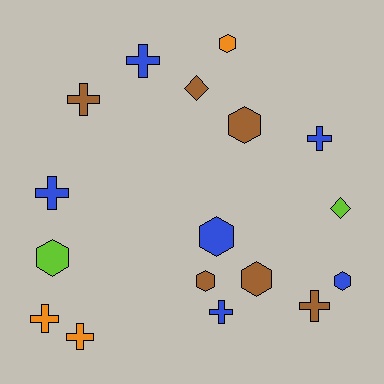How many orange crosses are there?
There are 2 orange crosses.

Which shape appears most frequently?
Cross, with 8 objects.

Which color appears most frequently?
Brown, with 6 objects.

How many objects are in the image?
There are 17 objects.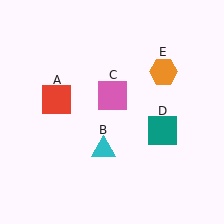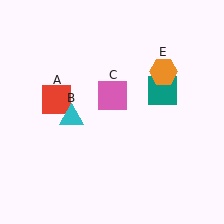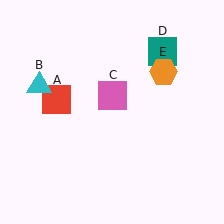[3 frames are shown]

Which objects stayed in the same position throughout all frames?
Red square (object A) and pink square (object C) and orange hexagon (object E) remained stationary.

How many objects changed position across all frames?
2 objects changed position: cyan triangle (object B), teal square (object D).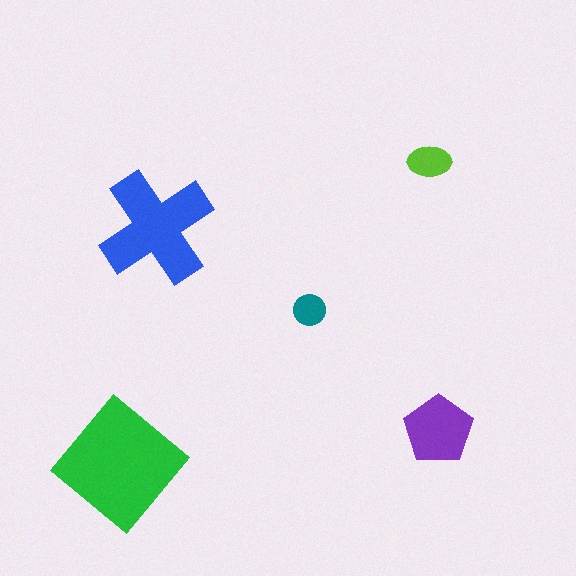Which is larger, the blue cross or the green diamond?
The green diamond.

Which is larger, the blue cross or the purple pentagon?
The blue cross.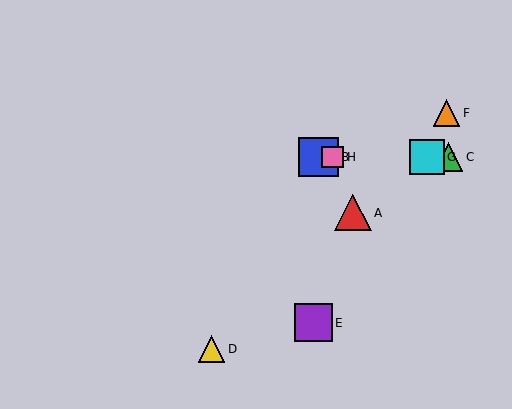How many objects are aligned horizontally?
4 objects (B, C, G, H) are aligned horizontally.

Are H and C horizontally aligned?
Yes, both are at y≈157.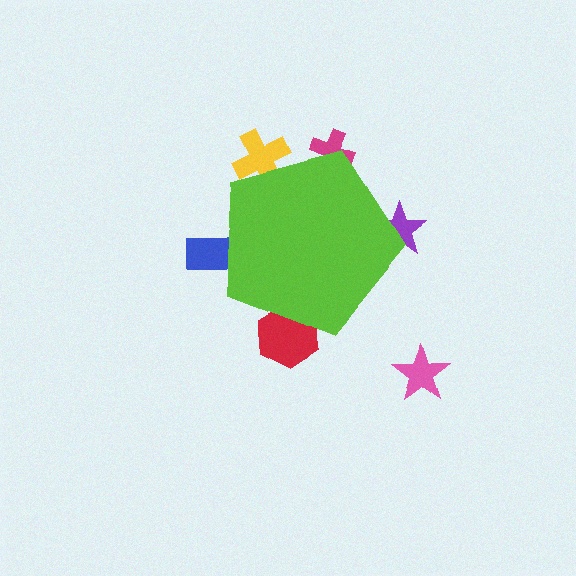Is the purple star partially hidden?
Yes, the purple star is partially hidden behind the lime pentagon.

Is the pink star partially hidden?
No, the pink star is fully visible.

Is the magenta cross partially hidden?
Yes, the magenta cross is partially hidden behind the lime pentagon.